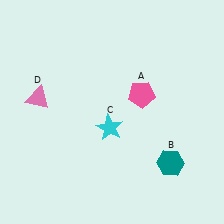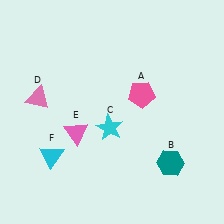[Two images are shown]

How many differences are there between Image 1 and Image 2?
There are 2 differences between the two images.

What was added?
A pink triangle (E), a cyan triangle (F) were added in Image 2.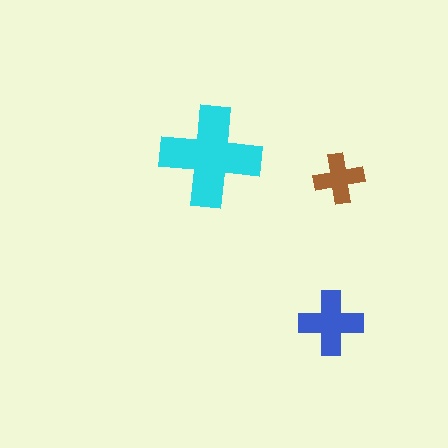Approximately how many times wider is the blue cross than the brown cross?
About 1.5 times wider.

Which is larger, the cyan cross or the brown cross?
The cyan one.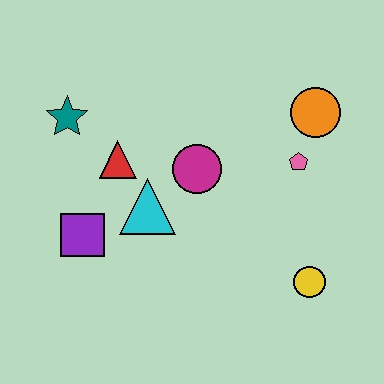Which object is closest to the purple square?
The cyan triangle is closest to the purple square.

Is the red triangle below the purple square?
No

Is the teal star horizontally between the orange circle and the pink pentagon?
No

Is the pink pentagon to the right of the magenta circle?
Yes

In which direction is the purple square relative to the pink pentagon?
The purple square is to the left of the pink pentagon.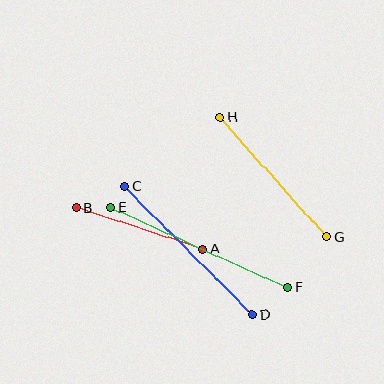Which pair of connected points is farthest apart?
Points E and F are farthest apart.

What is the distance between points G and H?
The distance is approximately 160 pixels.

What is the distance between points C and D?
The distance is approximately 181 pixels.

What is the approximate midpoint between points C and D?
The midpoint is at approximately (188, 250) pixels.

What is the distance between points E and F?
The distance is approximately 194 pixels.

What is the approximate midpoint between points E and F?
The midpoint is at approximately (200, 247) pixels.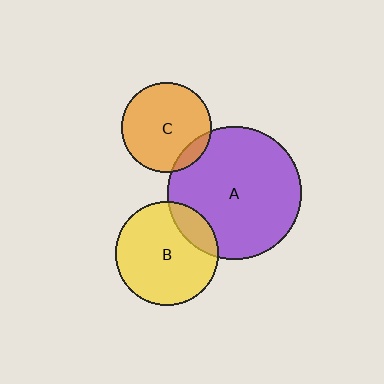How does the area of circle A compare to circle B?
Approximately 1.7 times.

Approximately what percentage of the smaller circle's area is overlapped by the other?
Approximately 15%.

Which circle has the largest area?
Circle A (purple).